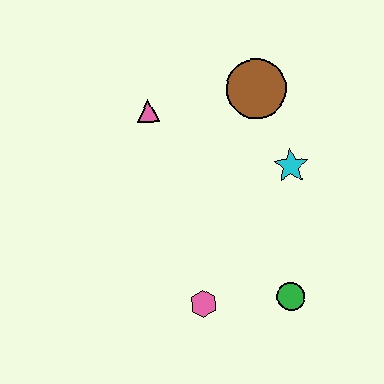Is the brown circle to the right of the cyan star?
No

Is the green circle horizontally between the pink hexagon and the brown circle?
No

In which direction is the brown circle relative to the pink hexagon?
The brown circle is above the pink hexagon.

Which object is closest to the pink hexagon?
The green circle is closest to the pink hexagon.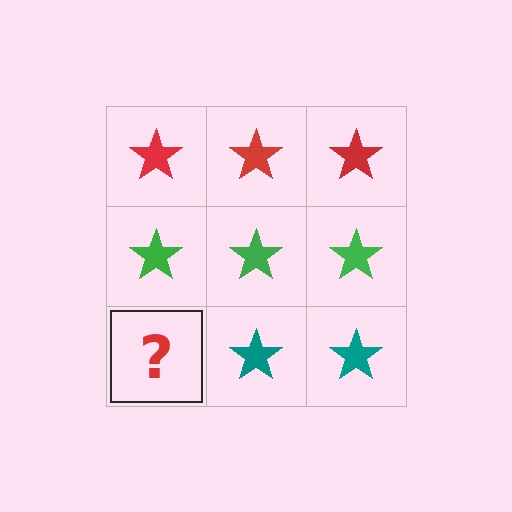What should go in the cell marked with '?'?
The missing cell should contain a teal star.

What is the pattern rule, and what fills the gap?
The rule is that each row has a consistent color. The gap should be filled with a teal star.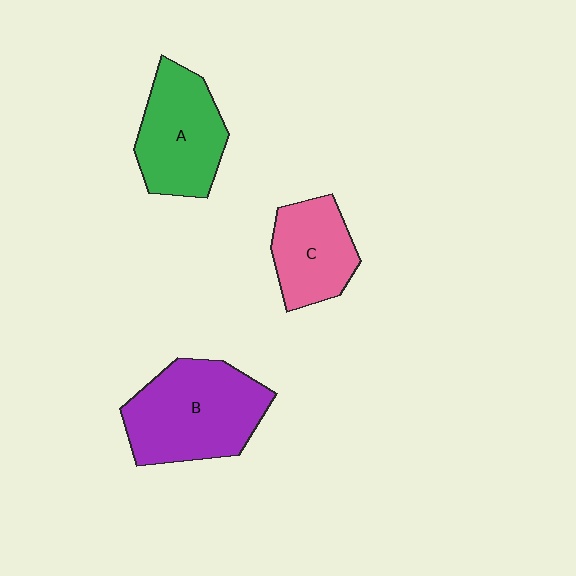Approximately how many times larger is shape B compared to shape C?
Approximately 1.6 times.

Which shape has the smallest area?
Shape C (pink).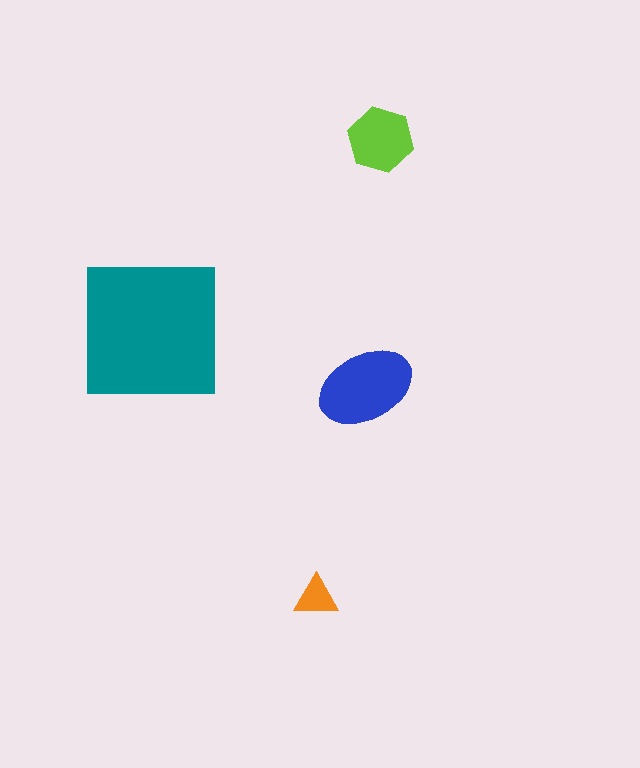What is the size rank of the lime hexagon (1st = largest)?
3rd.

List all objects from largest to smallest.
The teal square, the blue ellipse, the lime hexagon, the orange triangle.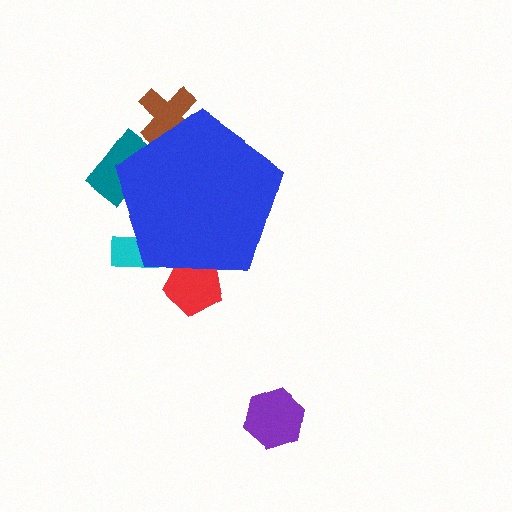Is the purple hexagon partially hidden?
No, the purple hexagon is fully visible.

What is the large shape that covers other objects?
A blue pentagon.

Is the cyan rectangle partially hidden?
Yes, the cyan rectangle is partially hidden behind the blue pentagon.